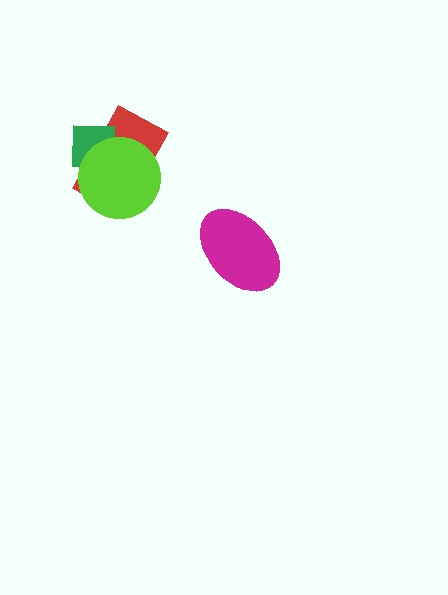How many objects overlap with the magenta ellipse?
0 objects overlap with the magenta ellipse.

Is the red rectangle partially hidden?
Yes, it is partially covered by another shape.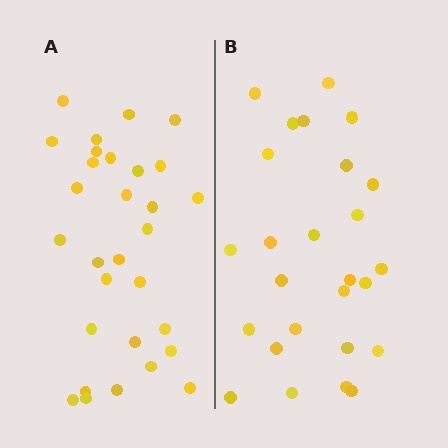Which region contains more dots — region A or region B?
Region A (the left region) has more dots.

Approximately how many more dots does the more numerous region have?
Region A has about 4 more dots than region B.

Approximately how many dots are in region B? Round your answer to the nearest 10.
About 30 dots. (The exact count is 26, which rounds to 30.)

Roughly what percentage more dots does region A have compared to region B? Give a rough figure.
About 15% more.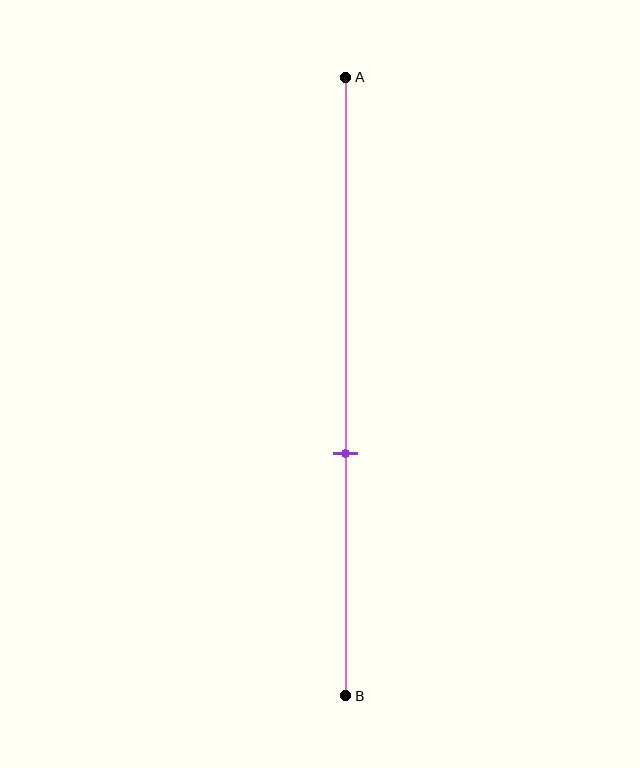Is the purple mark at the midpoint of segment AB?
No, the mark is at about 60% from A, not at the 50% midpoint.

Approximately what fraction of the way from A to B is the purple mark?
The purple mark is approximately 60% of the way from A to B.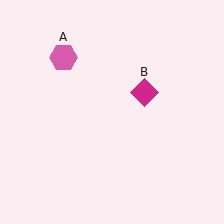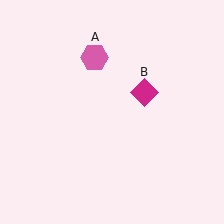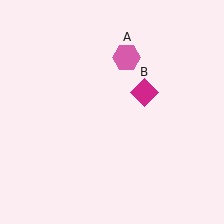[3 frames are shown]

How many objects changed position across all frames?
1 object changed position: pink hexagon (object A).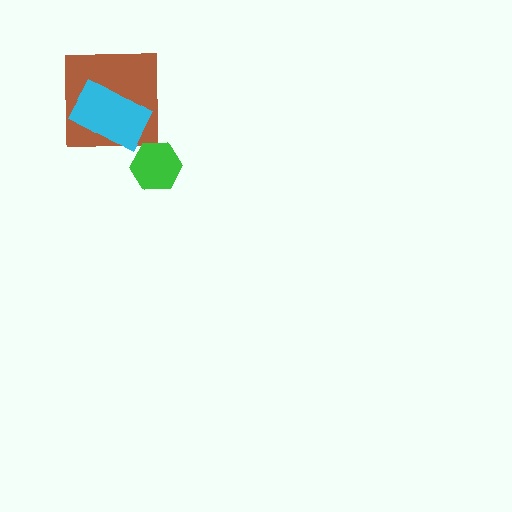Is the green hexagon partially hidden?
No, no other shape covers it.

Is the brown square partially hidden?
Yes, it is partially covered by another shape.